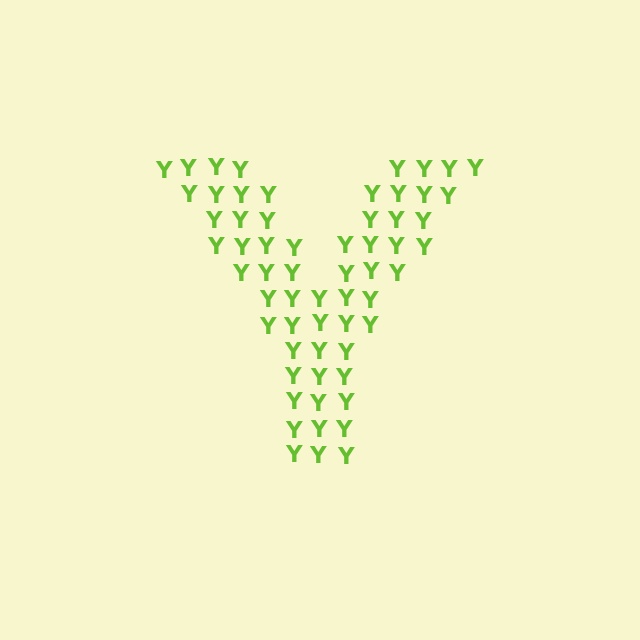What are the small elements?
The small elements are letter Y's.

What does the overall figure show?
The overall figure shows the letter Y.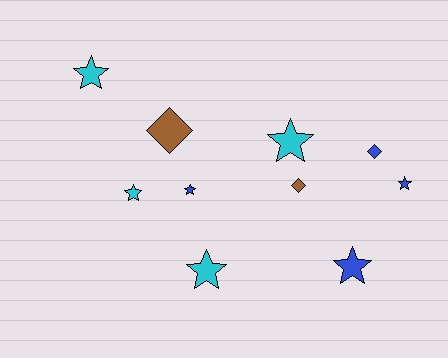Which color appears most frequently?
Cyan, with 4 objects.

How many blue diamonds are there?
There is 1 blue diamond.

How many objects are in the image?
There are 10 objects.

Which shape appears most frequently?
Star, with 7 objects.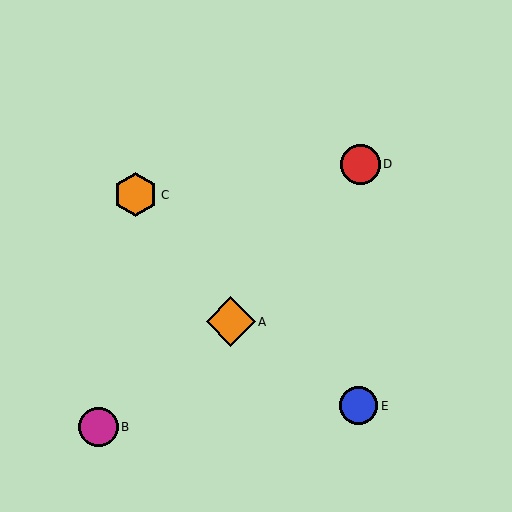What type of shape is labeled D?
Shape D is a red circle.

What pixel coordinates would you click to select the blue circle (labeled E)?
Click at (359, 406) to select the blue circle E.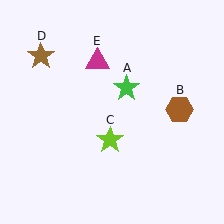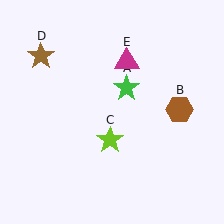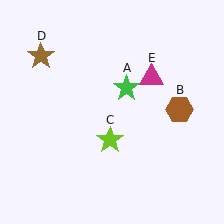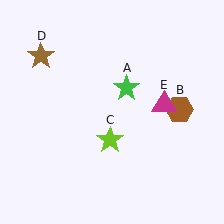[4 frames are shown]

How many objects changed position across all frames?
1 object changed position: magenta triangle (object E).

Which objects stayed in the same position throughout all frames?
Green star (object A) and brown hexagon (object B) and lime star (object C) and brown star (object D) remained stationary.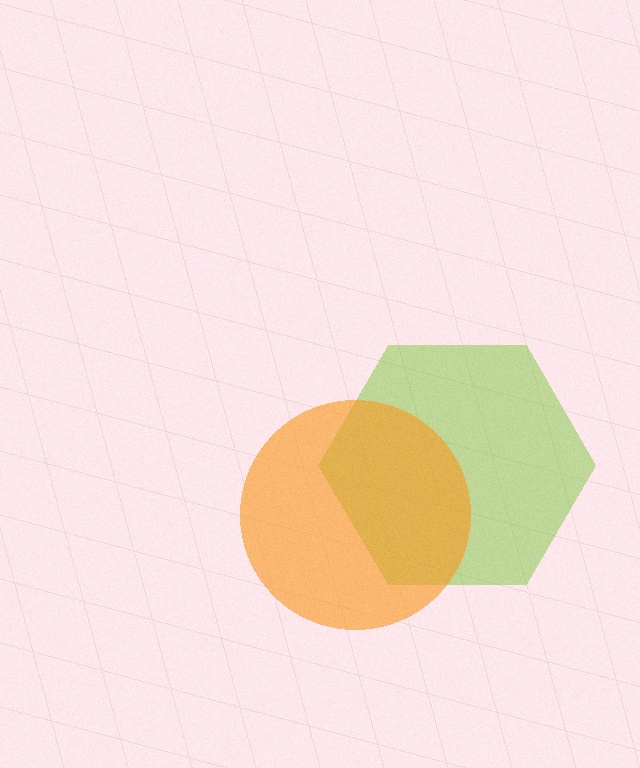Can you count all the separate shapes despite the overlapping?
Yes, there are 2 separate shapes.